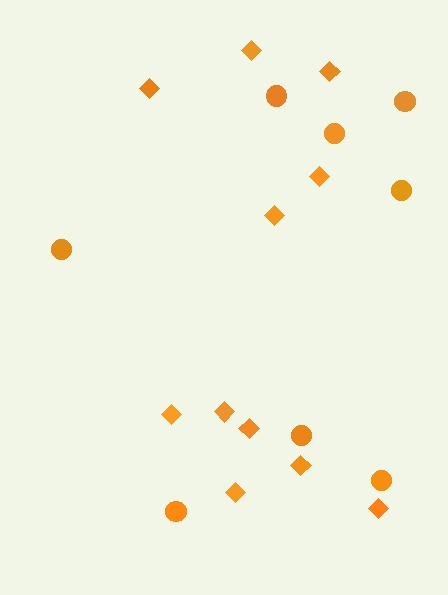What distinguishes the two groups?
There are 2 groups: one group of circles (8) and one group of diamonds (11).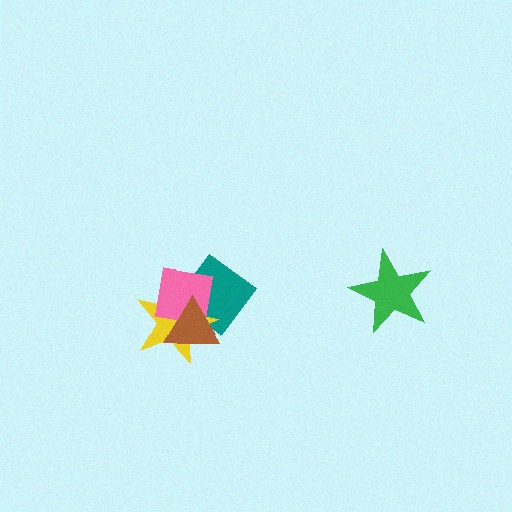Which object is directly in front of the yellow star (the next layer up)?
The pink square is directly in front of the yellow star.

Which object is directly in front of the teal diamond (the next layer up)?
The yellow star is directly in front of the teal diamond.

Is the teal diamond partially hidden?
Yes, it is partially covered by another shape.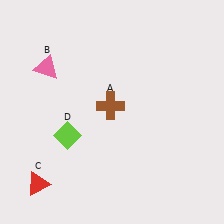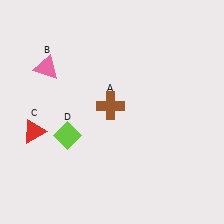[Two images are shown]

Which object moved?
The red triangle (C) moved up.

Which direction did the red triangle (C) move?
The red triangle (C) moved up.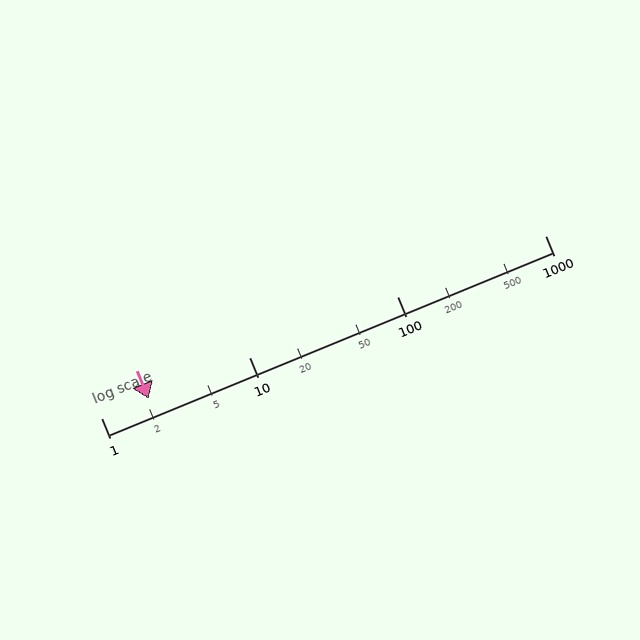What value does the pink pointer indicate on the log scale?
The pointer indicates approximately 2.1.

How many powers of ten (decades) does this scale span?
The scale spans 3 decades, from 1 to 1000.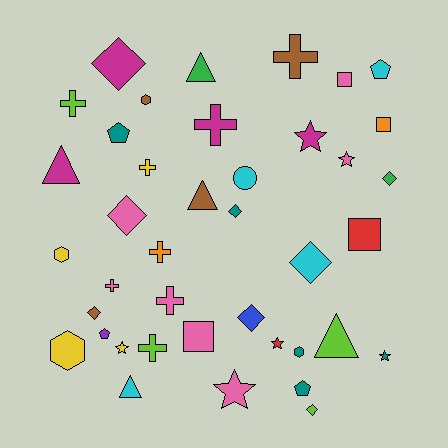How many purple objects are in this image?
There is 1 purple object.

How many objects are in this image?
There are 40 objects.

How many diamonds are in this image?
There are 8 diamonds.